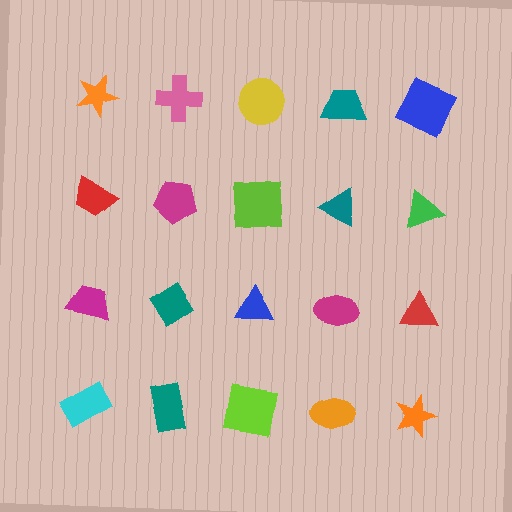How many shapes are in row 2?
5 shapes.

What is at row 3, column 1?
A magenta trapezoid.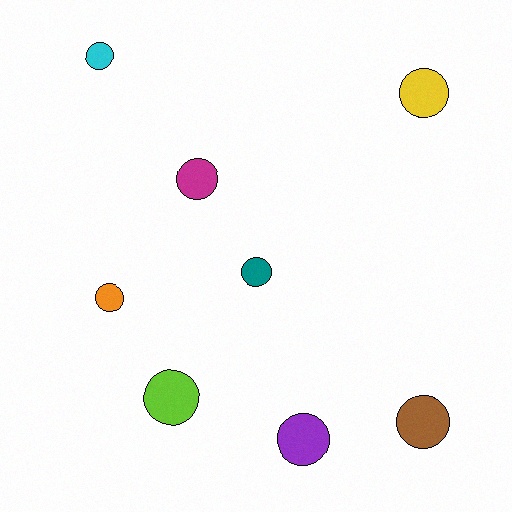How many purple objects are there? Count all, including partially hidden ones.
There is 1 purple object.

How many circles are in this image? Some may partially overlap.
There are 8 circles.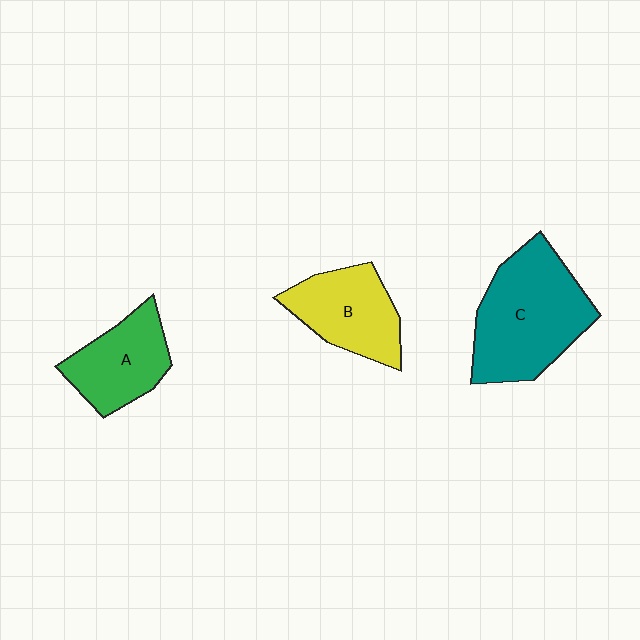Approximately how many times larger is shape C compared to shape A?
Approximately 1.6 times.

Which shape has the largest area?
Shape C (teal).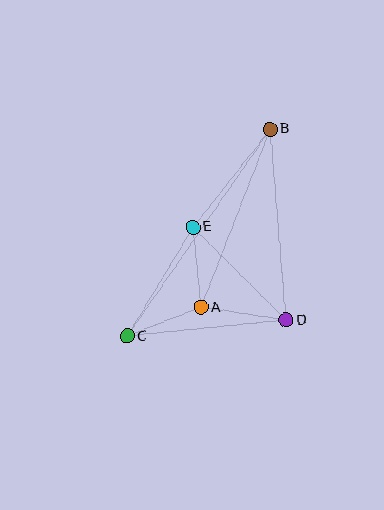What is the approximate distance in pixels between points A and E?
The distance between A and E is approximately 80 pixels.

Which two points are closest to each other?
Points A and C are closest to each other.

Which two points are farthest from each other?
Points B and C are farthest from each other.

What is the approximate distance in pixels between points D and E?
The distance between D and E is approximately 131 pixels.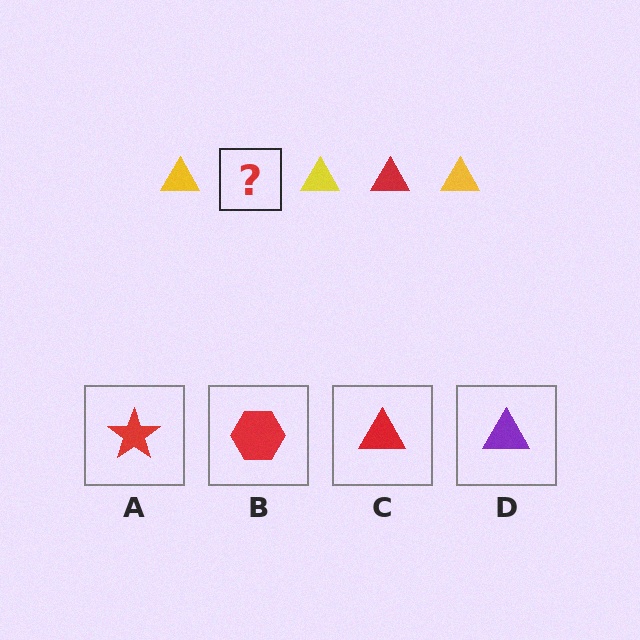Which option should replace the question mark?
Option C.